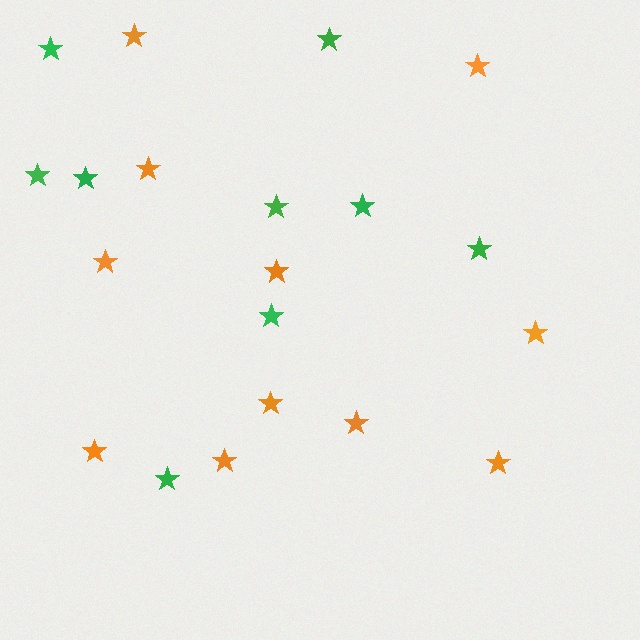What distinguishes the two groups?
There are 2 groups: one group of orange stars (11) and one group of green stars (9).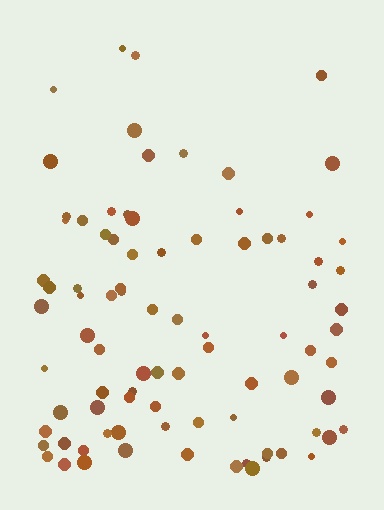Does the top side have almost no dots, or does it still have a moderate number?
Still a moderate number, just noticeably fewer than the bottom.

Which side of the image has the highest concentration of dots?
The bottom.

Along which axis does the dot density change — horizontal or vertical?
Vertical.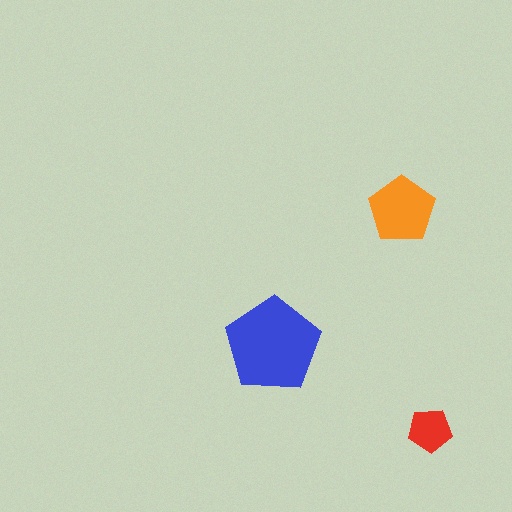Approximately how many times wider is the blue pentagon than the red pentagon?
About 2 times wider.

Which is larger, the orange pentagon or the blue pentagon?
The blue one.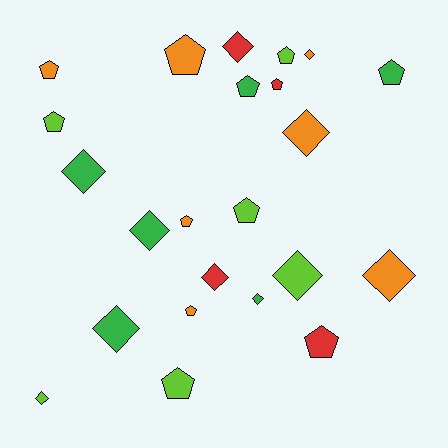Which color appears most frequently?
Orange, with 7 objects.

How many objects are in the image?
There are 23 objects.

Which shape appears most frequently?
Pentagon, with 12 objects.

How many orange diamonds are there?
There are 3 orange diamonds.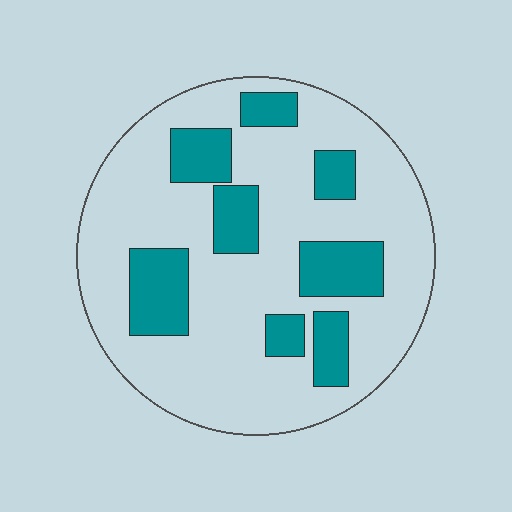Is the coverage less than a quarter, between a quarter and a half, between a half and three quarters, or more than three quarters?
Less than a quarter.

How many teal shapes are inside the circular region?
8.